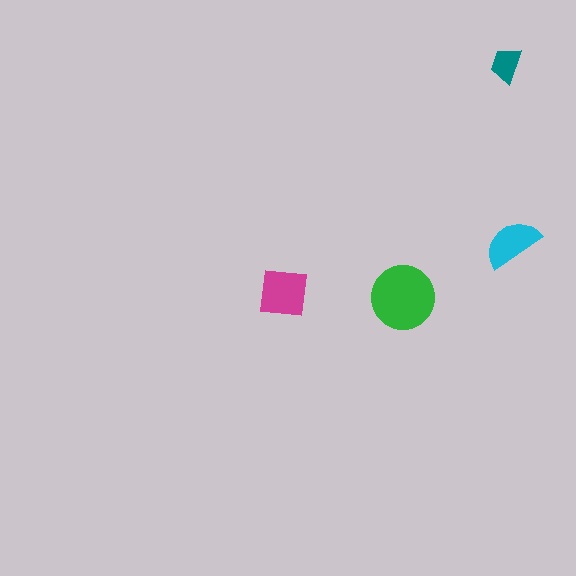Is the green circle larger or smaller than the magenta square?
Larger.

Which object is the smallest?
The teal trapezoid.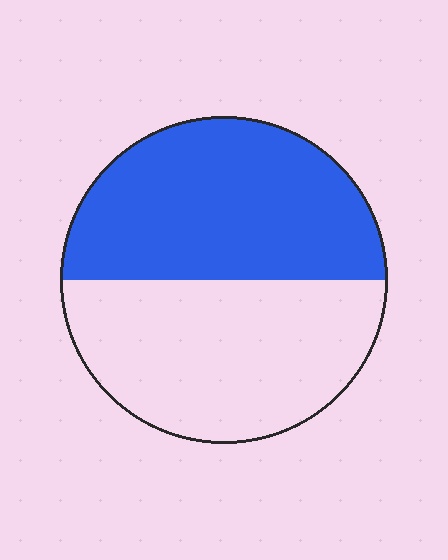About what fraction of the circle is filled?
About one half (1/2).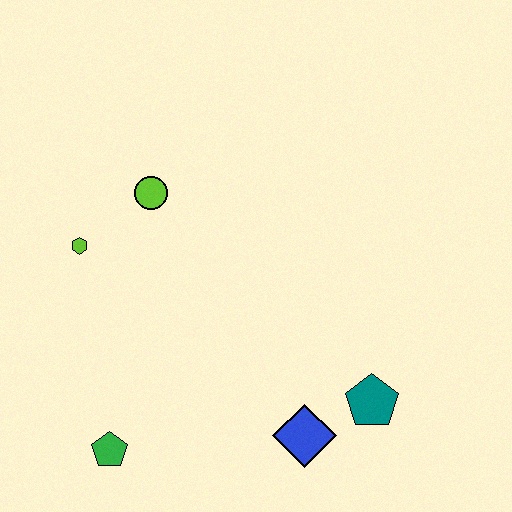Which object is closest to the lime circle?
The lime hexagon is closest to the lime circle.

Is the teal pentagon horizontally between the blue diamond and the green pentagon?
No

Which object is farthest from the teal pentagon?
The lime hexagon is farthest from the teal pentagon.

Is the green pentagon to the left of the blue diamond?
Yes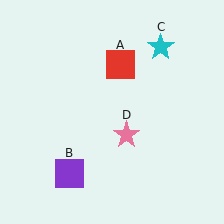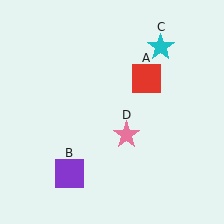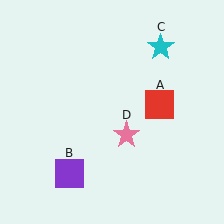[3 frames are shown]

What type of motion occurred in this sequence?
The red square (object A) rotated clockwise around the center of the scene.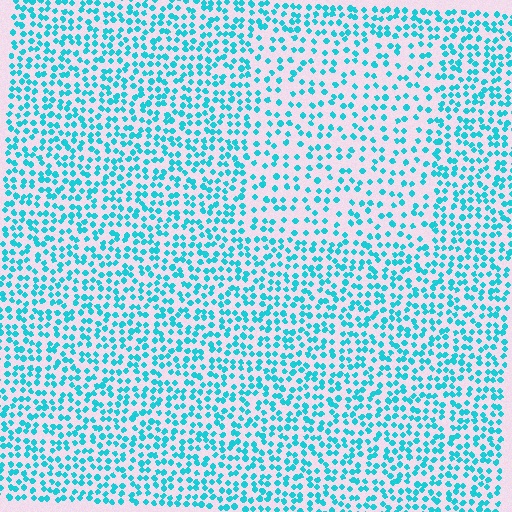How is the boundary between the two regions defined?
The boundary is defined by a change in element density (approximately 1.7x ratio). All elements are the same color, size, and shape.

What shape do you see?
I see a rectangle.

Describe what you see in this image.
The image contains small cyan elements arranged at two different densities. A rectangle-shaped region is visible where the elements are less densely packed than the surrounding area.